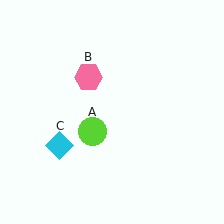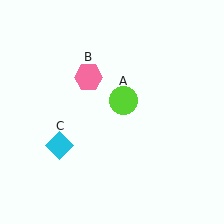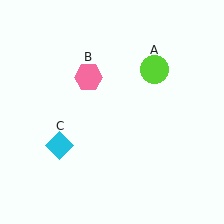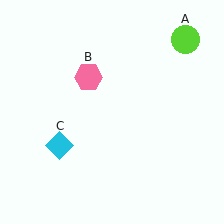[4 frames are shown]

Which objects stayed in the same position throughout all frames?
Pink hexagon (object B) and cyan diamond (object C) remained stationary.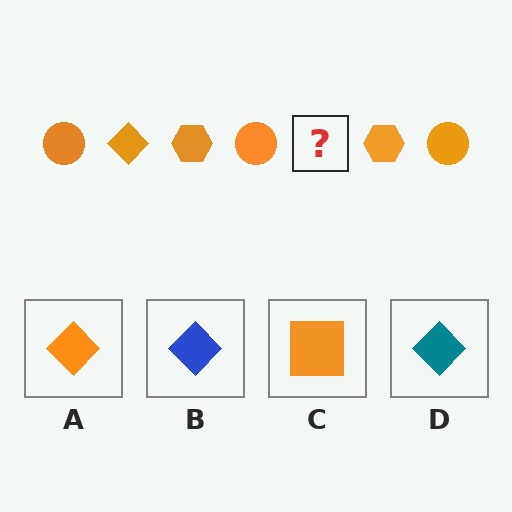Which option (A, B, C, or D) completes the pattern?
A.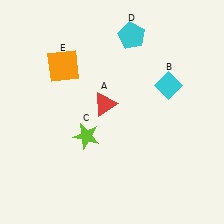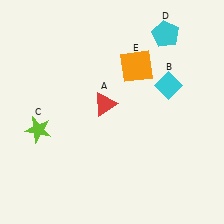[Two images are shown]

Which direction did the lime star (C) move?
The lime star (C) moved left.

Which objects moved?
The objects that moved are: the lime star (C), the cyan pentagon (D), the orange square (E).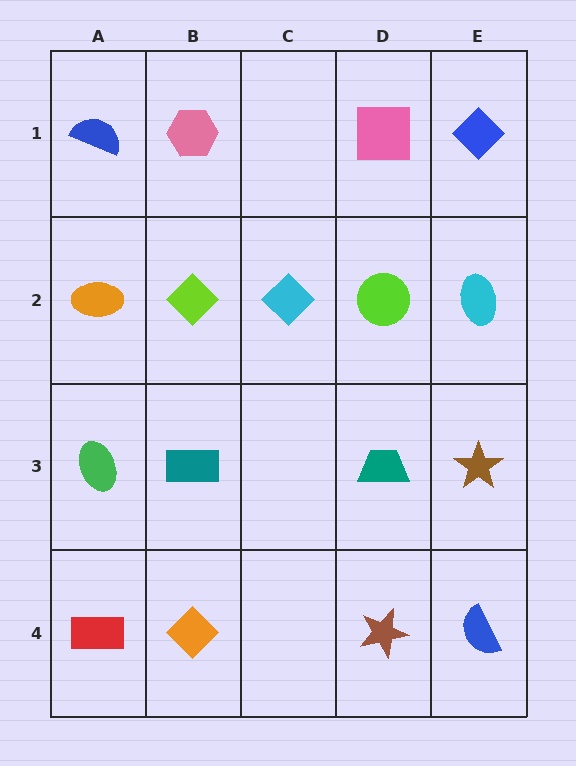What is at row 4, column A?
A red rectangle.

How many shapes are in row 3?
4 shapes.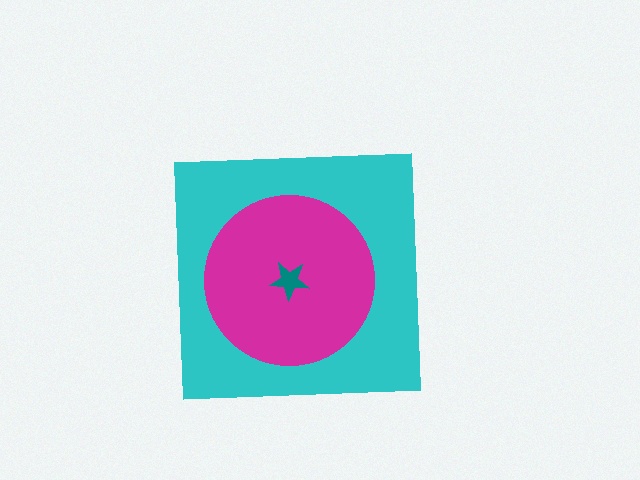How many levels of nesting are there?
3.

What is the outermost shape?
The cyan square.